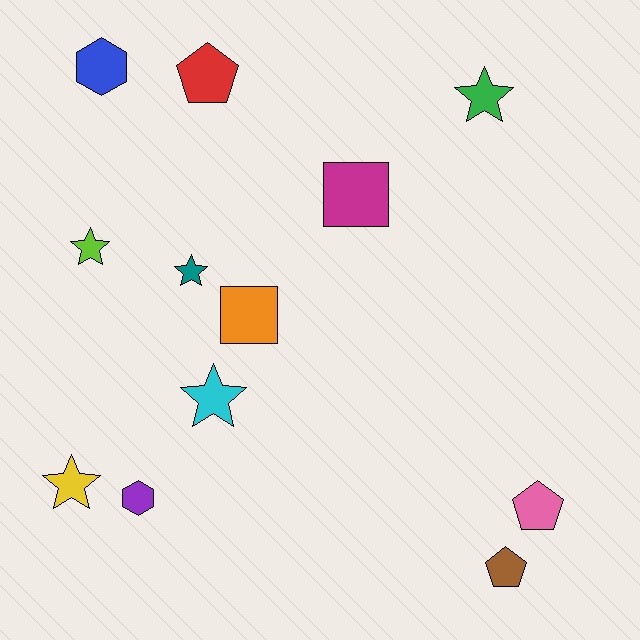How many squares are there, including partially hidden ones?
There are 2 squares.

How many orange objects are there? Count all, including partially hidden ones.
There is 1 orange object.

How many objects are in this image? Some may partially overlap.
There are 12 objects.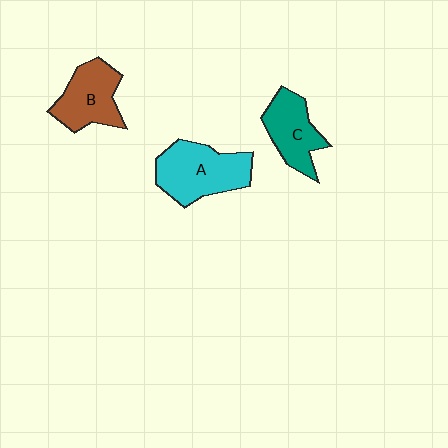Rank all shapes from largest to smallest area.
From largest to smallest: A (cyan), B (brown), C (teal).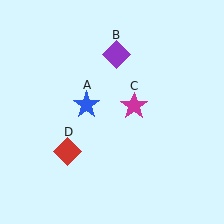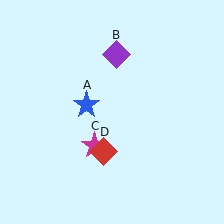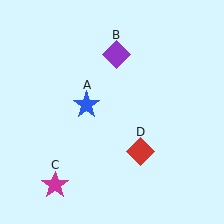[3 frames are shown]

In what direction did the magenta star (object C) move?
The magenta star (object C) moved down and to the left.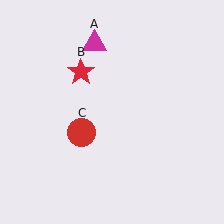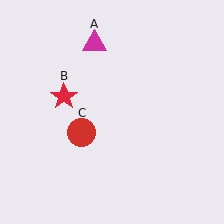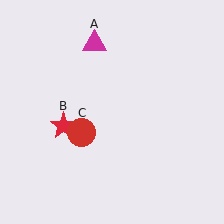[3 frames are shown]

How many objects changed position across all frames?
1 object changed position: red star (object B).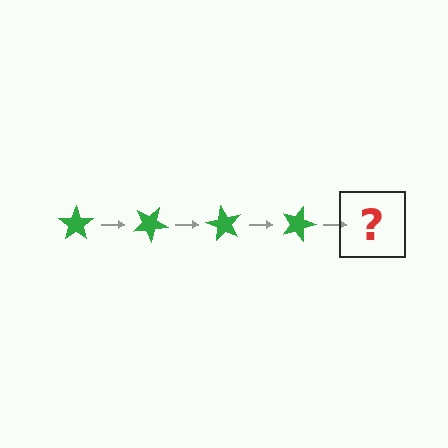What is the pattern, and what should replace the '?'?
The pattern is that the star rotates 30 degrees each step. The '?' should be a green star rotated 120 degrees.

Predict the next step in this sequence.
The next step is a green star rotated 120 degrees.